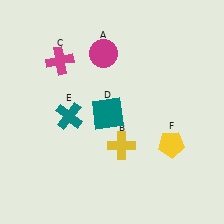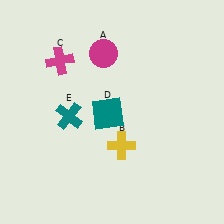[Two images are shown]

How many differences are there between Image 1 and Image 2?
There is 1 difference between the two images.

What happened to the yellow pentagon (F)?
The yellow pentagon (F) was removed in Image 2. It was in the bottom-right area of Image 1.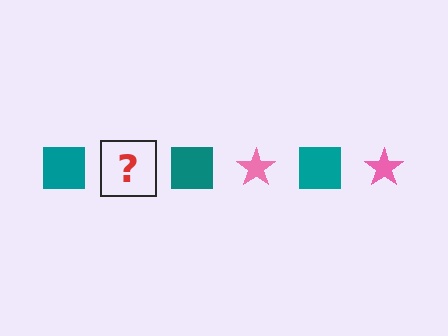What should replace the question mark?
The question mark should be replaced with a pink star.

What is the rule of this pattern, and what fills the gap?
The rule is that the pattern alternates between teal square and pink star. The gap should be filled with a pink star.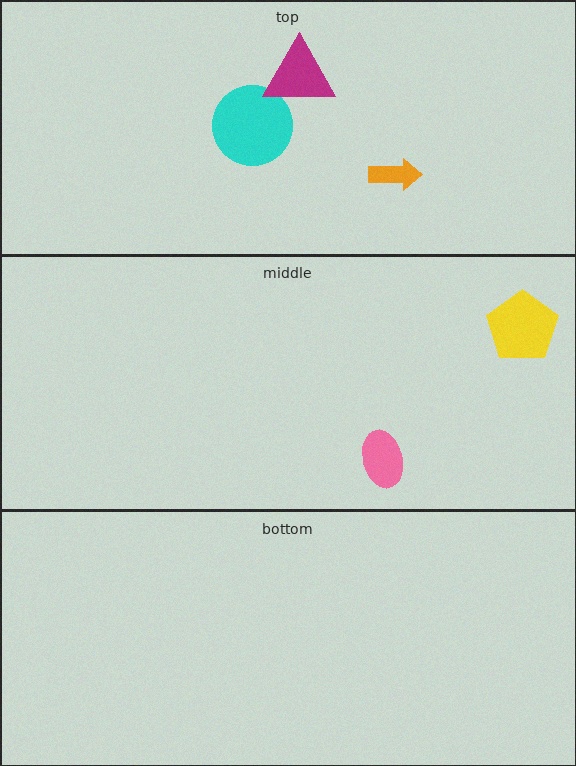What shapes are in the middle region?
The yellow pentagon, the pink ellipse.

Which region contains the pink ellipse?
The middle region.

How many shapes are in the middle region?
2.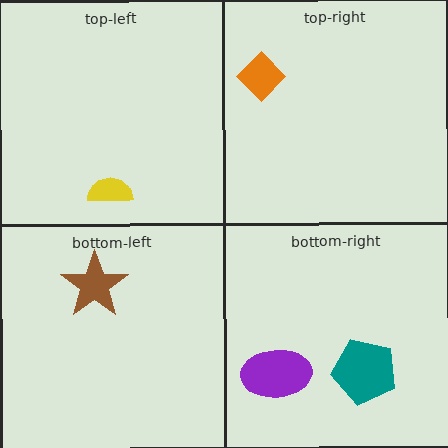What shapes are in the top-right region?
The orange diamond.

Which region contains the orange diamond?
The top-right region.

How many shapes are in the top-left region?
1.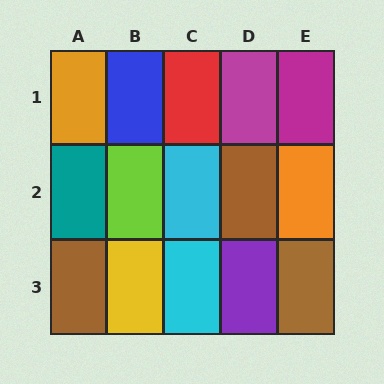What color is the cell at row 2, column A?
Teal.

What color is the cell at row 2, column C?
Cyan.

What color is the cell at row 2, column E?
Orange.